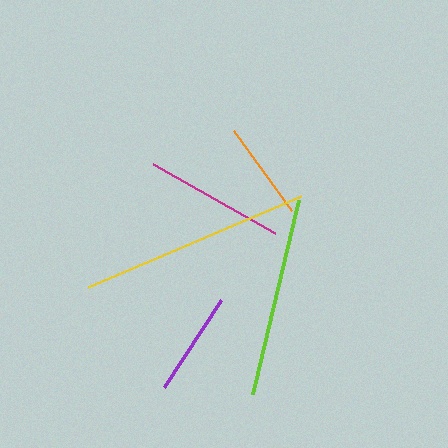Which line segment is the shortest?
The orange line is the shortest at approximately 99 pixels.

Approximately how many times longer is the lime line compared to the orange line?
The lime line is approximately 2.0 times the length of the orange line.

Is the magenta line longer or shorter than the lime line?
The lime line is longer than the magenta line.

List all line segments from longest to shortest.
From longest to shortest: yellow, lime, magenta, purple, orange.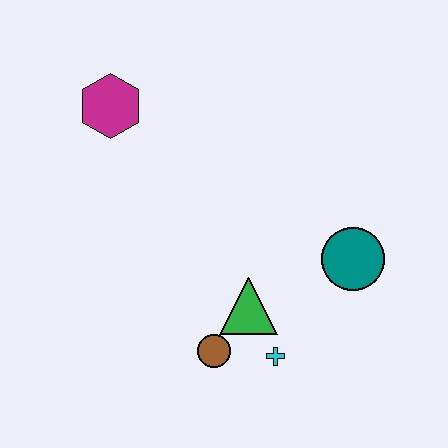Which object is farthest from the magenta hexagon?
The cyan cross is farthest from the magenta hexagon.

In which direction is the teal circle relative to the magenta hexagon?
The teal circle is to the right of the magenta hexagon.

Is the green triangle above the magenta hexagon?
No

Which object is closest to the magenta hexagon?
The green triangle is closest to the magenta hexagon.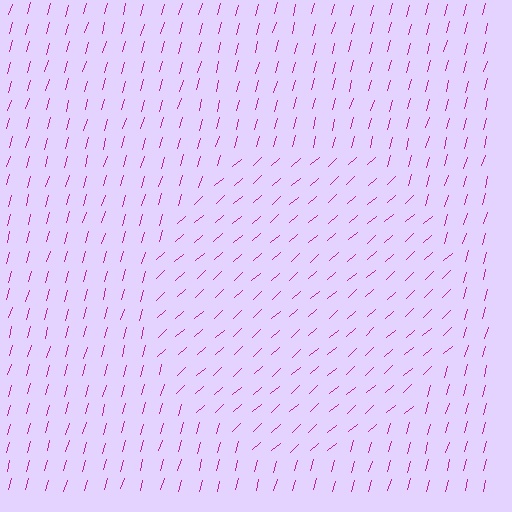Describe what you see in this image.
The image is filled with small magenta line segments. A circle region in the image has lines oriented differently from the surrounding lines, creating a visible texture boundary.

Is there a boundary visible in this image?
Yes, there is a texture boundary formed by a change in line orientation.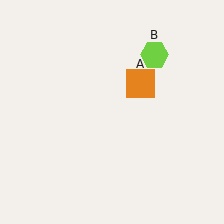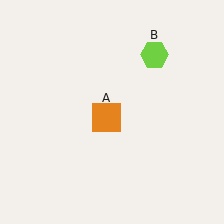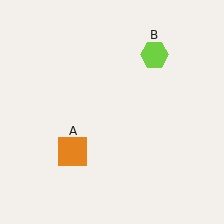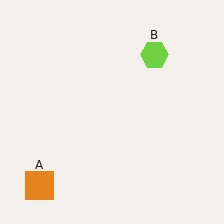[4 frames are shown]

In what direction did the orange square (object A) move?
The orange square (object A) moved down and to the left.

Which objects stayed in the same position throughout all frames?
Lime hexagon (object B) remained stationary.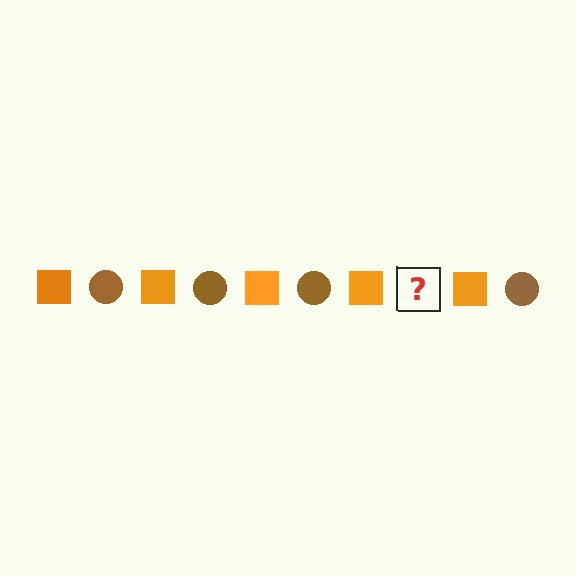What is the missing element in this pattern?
The missing element is a brown circle.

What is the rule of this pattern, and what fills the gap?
The rule is that the pattern alternates between orange square and brown circle. The gap should be filled with a brown circle.